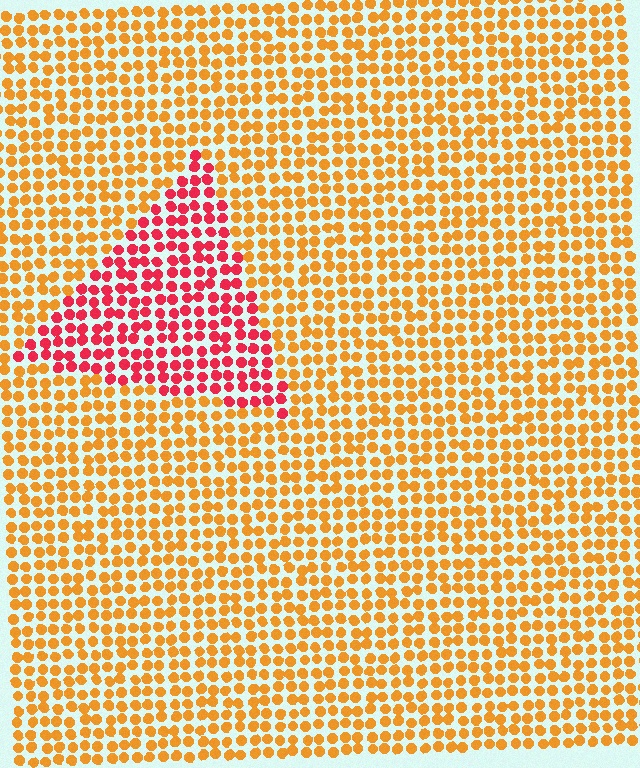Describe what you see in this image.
The image is filled with small orange elements in a uniform arrangement. A triangle-shaped region is visible where the elements are tinted to a slightly different hue, forming a subtle color boundary.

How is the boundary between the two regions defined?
The boundary is defined purely by a slight shift in hue (about 45 degrees). Spacing, size, and orientation are identical on both sides.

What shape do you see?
I see a triangle.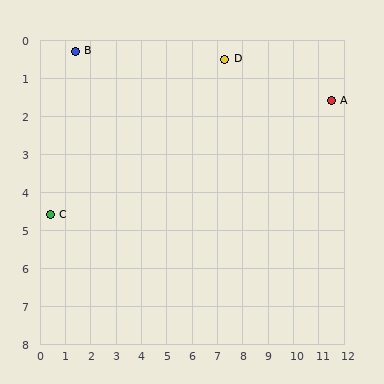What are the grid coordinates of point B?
Point B is at approximately (1.4, 0.3).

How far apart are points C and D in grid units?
Points C and D are about 8.0 grid units apart.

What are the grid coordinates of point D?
Point D is at approximately (7.3, 0.5).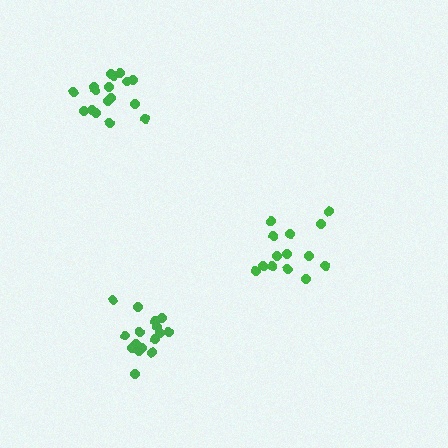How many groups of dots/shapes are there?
There are 3 groups.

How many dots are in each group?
Group 1: 17 dots, Group 2: 14 dots, Group 3: 16 dots (47 total).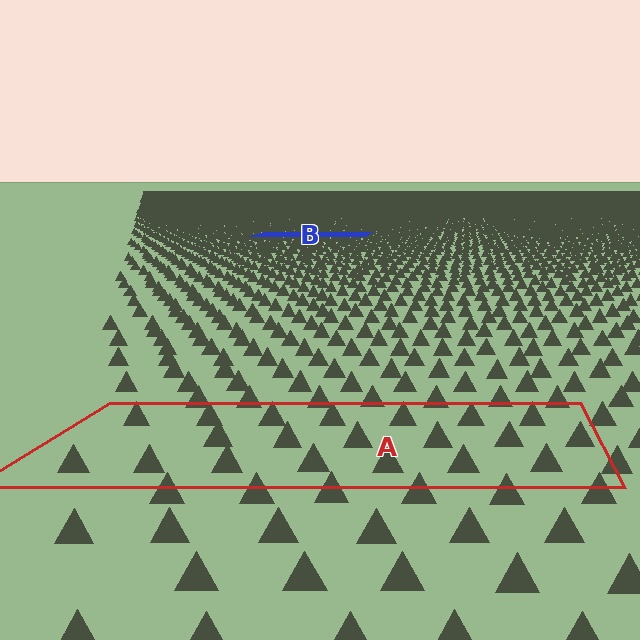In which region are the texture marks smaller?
The texture marks are smaller in region B, because it is farther away.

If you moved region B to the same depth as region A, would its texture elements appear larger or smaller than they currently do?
They would appear larger. At a closer depth, the same texture elements are projected at a bigger on-screen size.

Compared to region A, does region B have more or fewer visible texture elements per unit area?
Region B has more texture elements per unit area — they are packed more densely because it is farther away.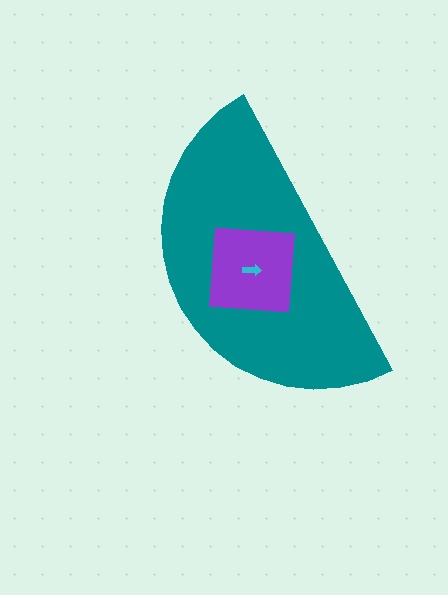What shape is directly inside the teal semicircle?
The purple square.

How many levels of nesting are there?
3.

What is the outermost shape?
The teal semicircle.